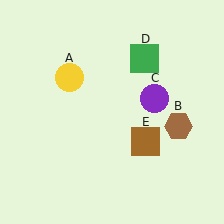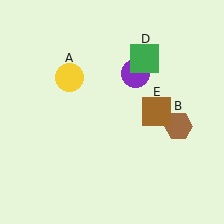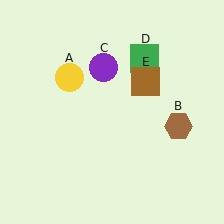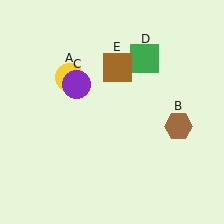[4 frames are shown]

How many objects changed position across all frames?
2 objects changed position: purple circle (object C), brown square (object E).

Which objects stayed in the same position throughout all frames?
Yellow circle (object A) and brown hexagon (object B) and green square (object D) remained stationary.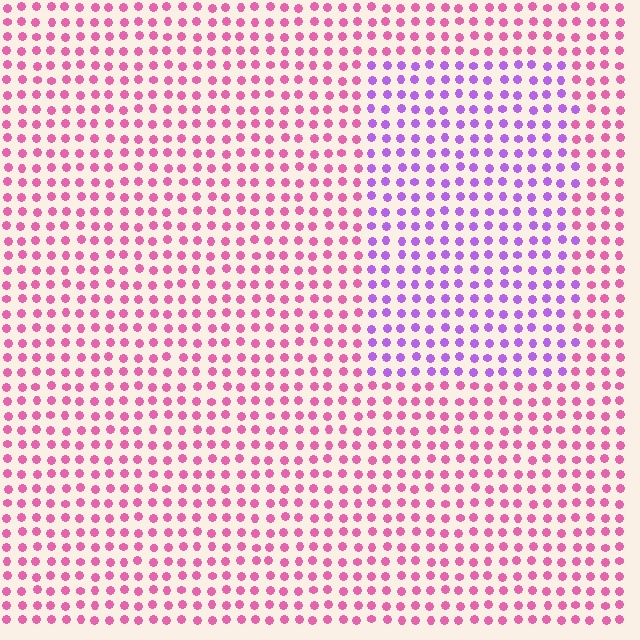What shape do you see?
I see a rectangle.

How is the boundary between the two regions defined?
The boundary is defined purely by a slight shift in hue (about 48 degrees). Spacing, size, and orientation are identical on both sides.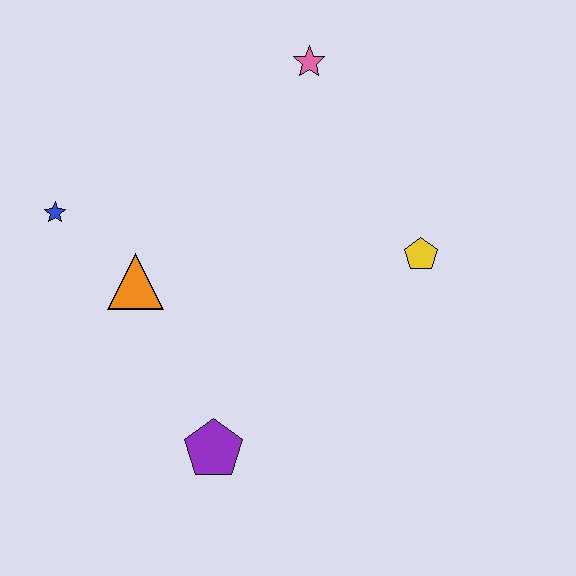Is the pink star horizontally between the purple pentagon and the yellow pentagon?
Yes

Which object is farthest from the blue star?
The yellow pentagon is farthest from the blue star.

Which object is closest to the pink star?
The yellow pentagon is closest to the pink star.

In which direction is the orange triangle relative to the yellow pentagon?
The orange triangle is to the left of the yellow pentagon.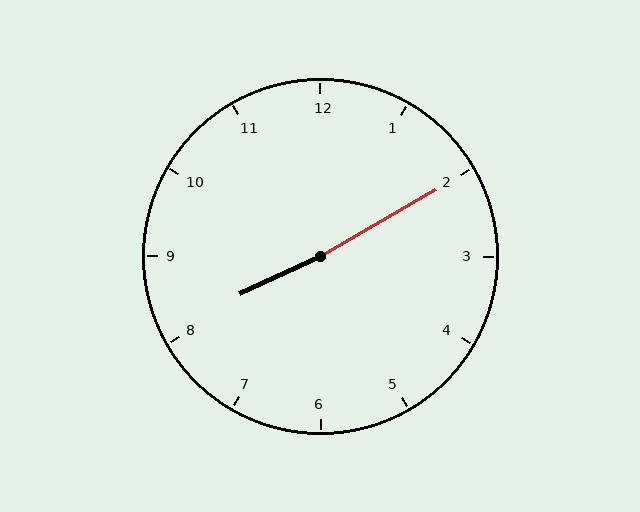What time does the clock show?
8:10.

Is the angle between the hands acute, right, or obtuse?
It is obtuse.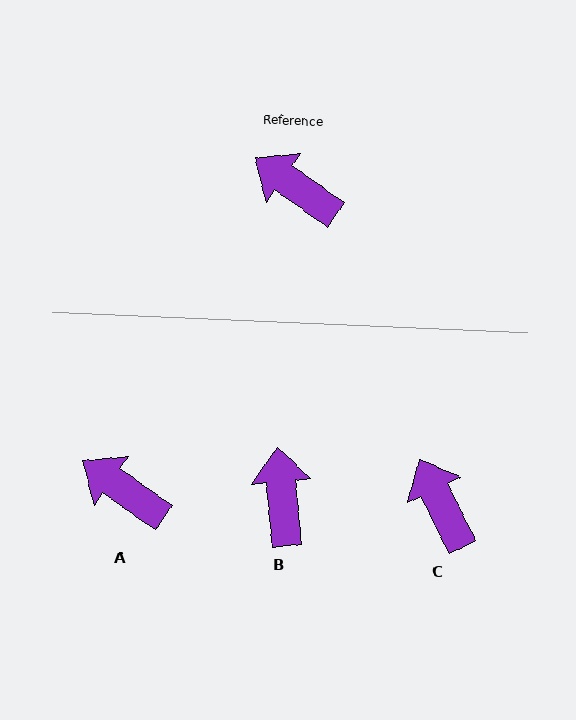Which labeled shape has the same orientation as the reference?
A.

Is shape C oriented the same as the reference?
No, it is off by about 29 degrees.